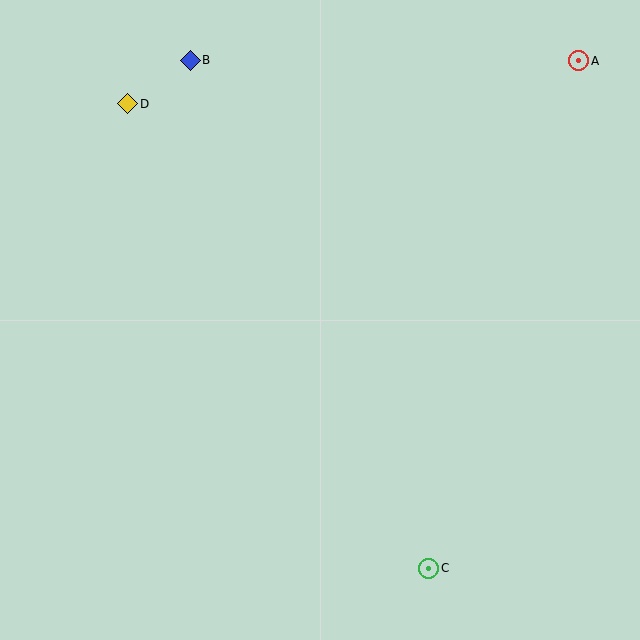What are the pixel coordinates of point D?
Point D is at (128, 104).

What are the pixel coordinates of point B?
Point B is at (190, 60).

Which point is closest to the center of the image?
Point C at (429, 568) is closest to the center.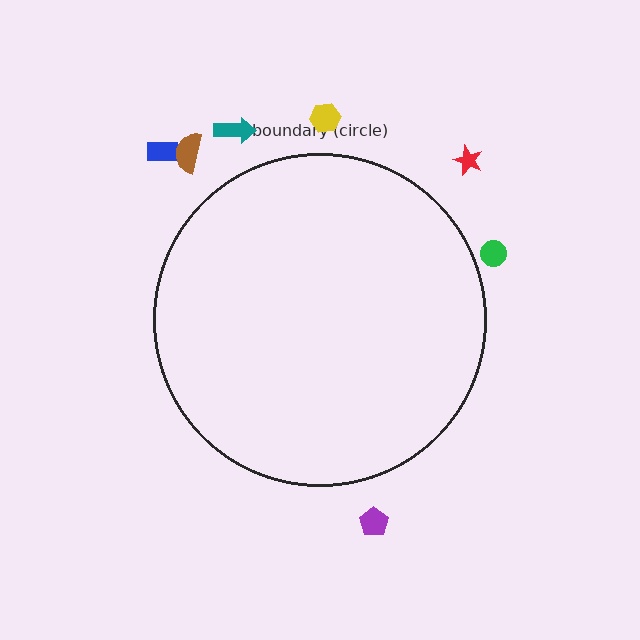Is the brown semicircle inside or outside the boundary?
Outside.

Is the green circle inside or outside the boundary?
Outside.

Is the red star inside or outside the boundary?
Outside.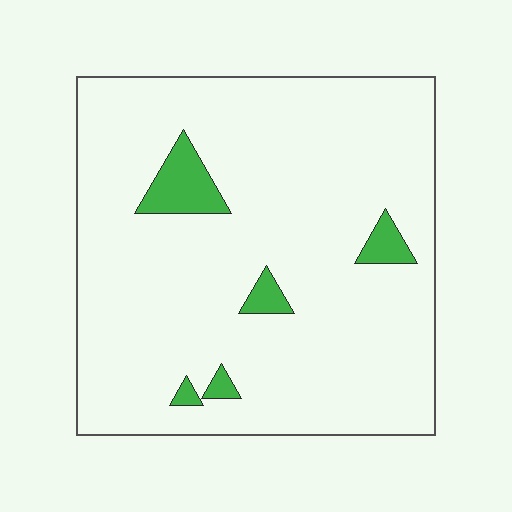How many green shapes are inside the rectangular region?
5.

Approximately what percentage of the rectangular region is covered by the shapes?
Approximately 5%.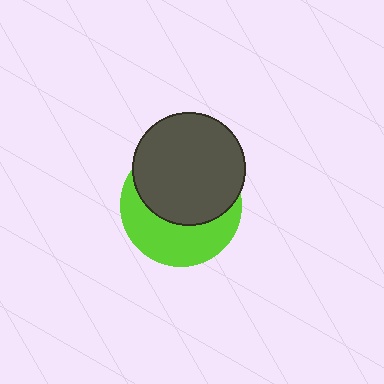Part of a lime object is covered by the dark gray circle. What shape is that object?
It is a circle.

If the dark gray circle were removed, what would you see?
You would see the complete lime circle.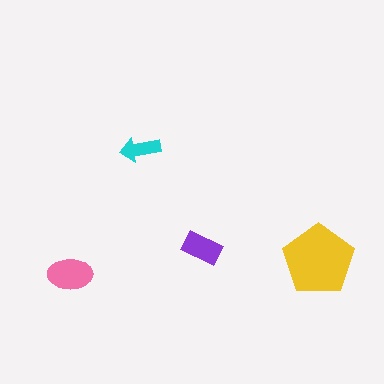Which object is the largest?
The yellow pentagon.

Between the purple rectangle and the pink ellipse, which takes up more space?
The pink ellipse.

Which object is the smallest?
The cyan arrow.